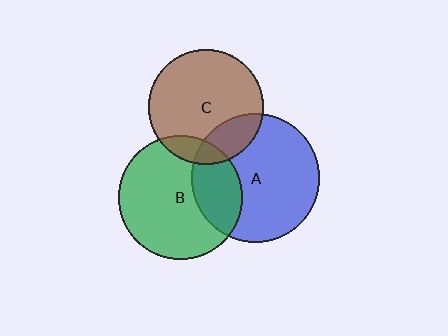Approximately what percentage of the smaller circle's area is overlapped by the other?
Approximately 20%.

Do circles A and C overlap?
Yes.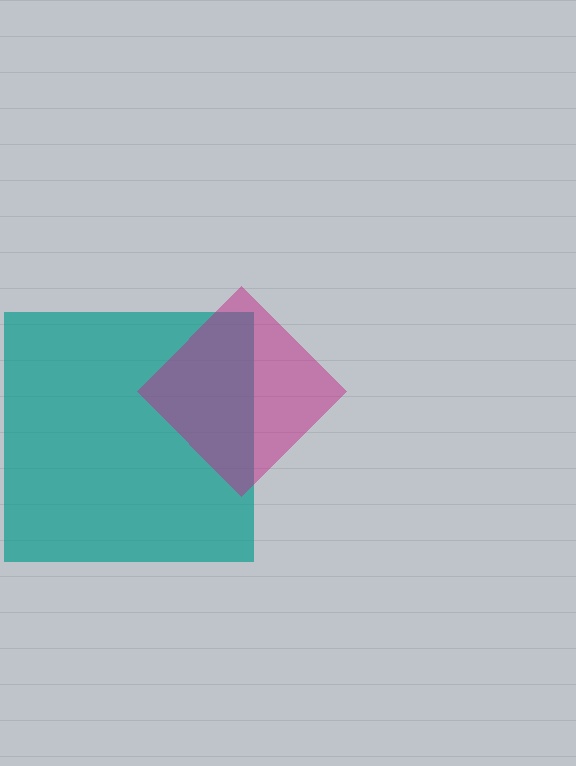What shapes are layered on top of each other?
The layered shapes are: a teal square, a magenta diamond.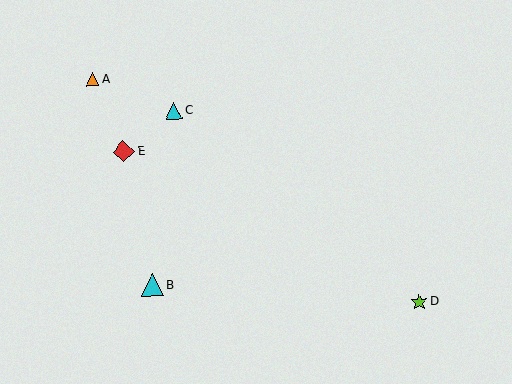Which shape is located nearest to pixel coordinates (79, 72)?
The orange triangle (labeled A) at (93, 79) is nearest to that location.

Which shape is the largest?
The cyan triangle (labeled B) is the largest.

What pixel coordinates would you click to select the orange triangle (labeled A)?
Click at (93, 79) to select the orange triangle A.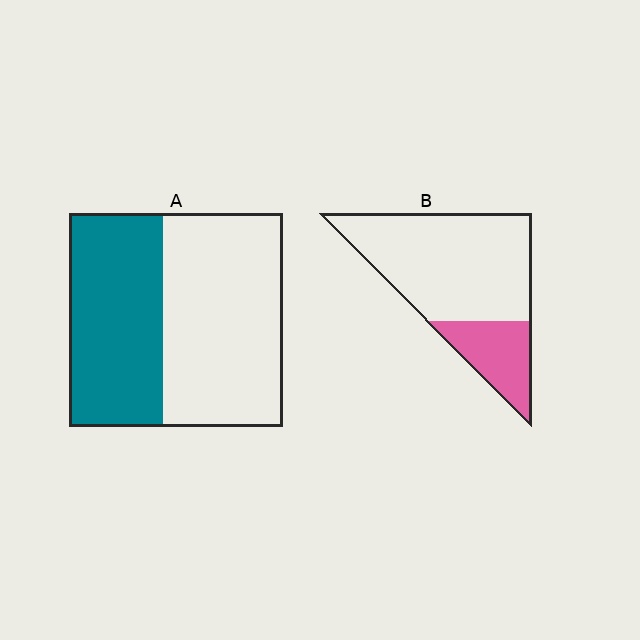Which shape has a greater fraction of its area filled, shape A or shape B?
Shape A.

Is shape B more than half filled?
No.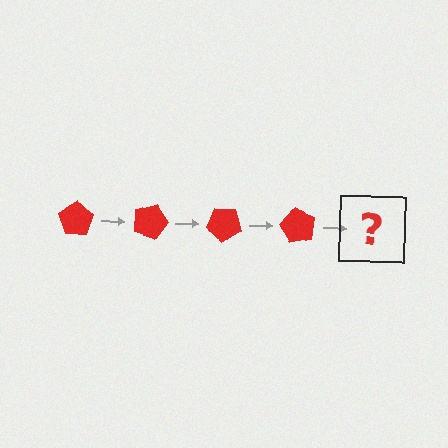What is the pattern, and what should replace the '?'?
The pattern is that the pentagon rotates 20 degrees each step. The '?' should be a red pentagon rotated 80 degrees.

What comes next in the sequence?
The next element should be a red pentagon rotated 80 degrees.